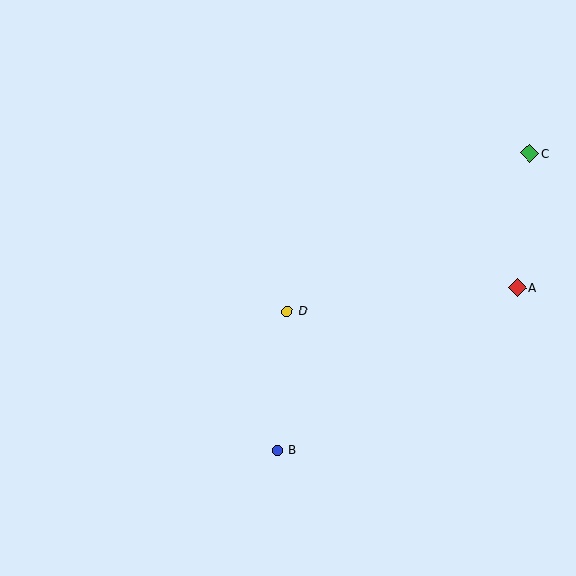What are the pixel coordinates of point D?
Point D is at (287, 311).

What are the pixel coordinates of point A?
Point A is at (517, 287).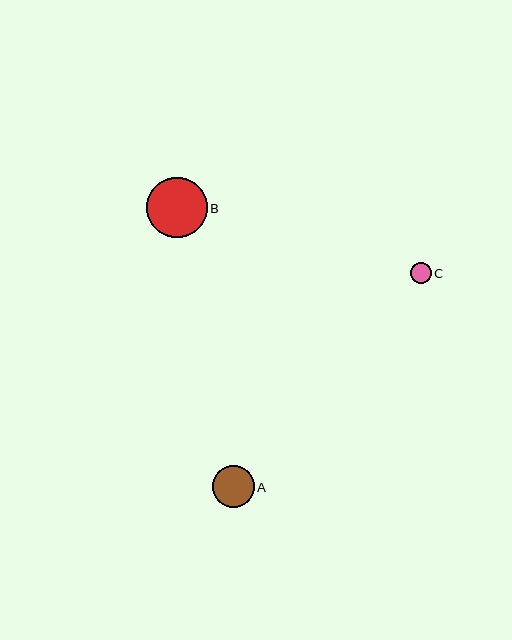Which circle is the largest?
Circle B is the largest with a size of approximately 60 pixels.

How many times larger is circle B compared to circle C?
Circle B is approximately 2.9 times the size of circle C.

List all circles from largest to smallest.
From largest to smallest: B, A, C.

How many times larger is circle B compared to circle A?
Circle B is approximately 1.4 times the size of circle A.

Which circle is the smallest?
Circle C is the smallest with a size of approximately 21 pixels.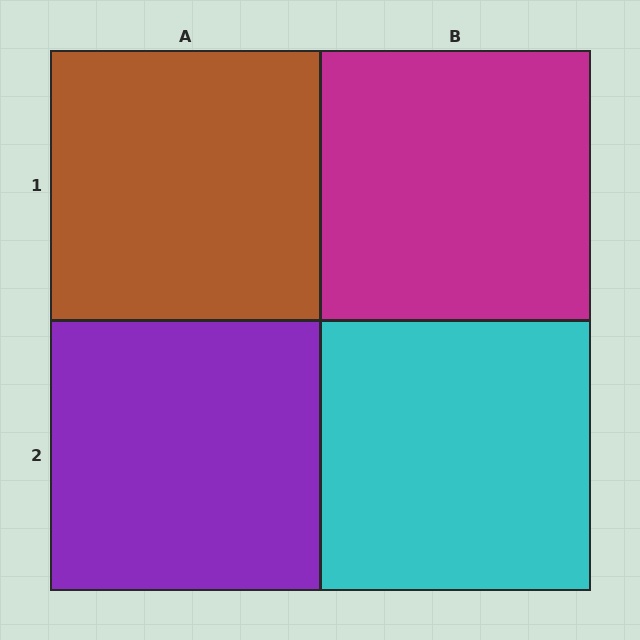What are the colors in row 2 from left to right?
Purple, cyan.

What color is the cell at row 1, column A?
Brown.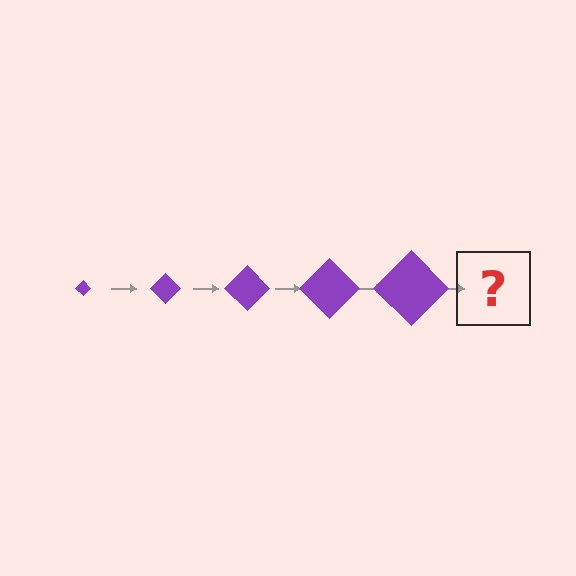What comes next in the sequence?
The next element should be a purple diamond, larger than the previous one.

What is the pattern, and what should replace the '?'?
The pattern is that the diamond gets progressively larger each step. The '?' should be a purple diamond, larger than the previous one.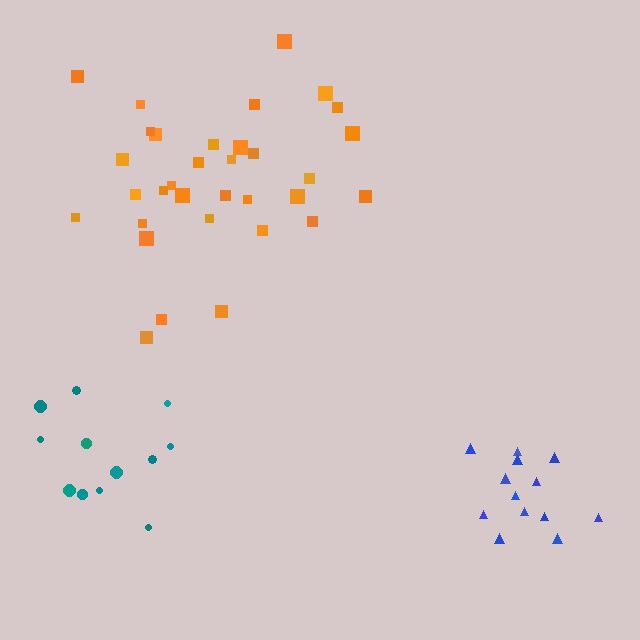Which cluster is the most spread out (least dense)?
Orange.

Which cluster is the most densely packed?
Blue.